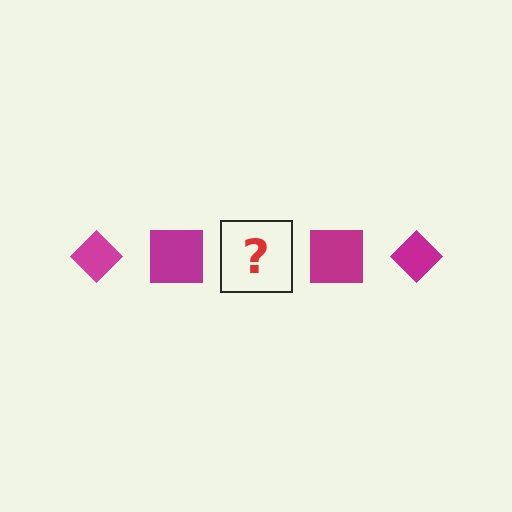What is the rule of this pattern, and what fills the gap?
The rule is that the pattern cycles through diamond, square shapes in magenta. The gap should be filled with a magenta diamond.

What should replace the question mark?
The question mark should be replaced with a magenta diamond.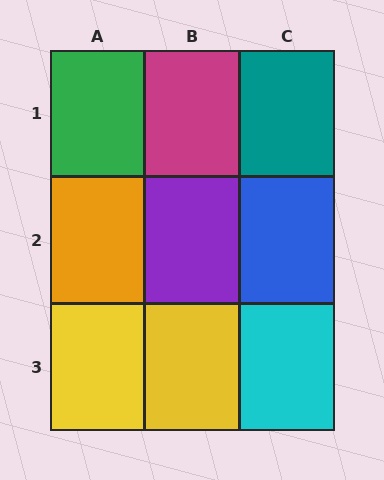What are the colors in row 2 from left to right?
Orange, purple, blue.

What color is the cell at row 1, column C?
Teal.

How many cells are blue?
1 cell is blue.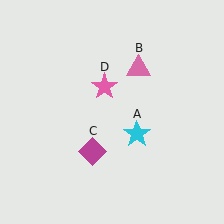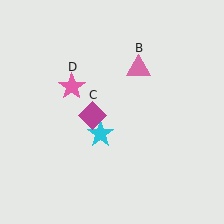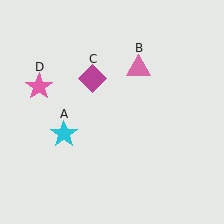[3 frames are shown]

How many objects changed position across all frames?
3 objects changed position: cyan star (object A), magenta diamond (object C), pink star (object D).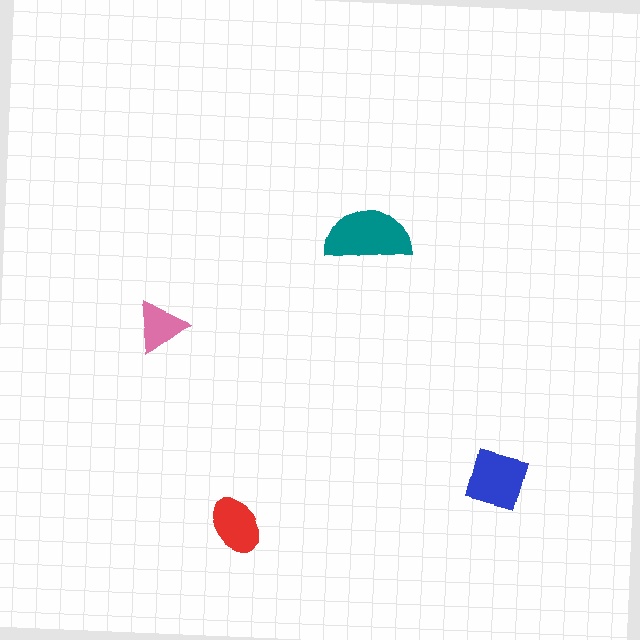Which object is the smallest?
The pink triangle.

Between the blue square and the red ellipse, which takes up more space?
The blue square.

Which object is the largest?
The teal semicircle.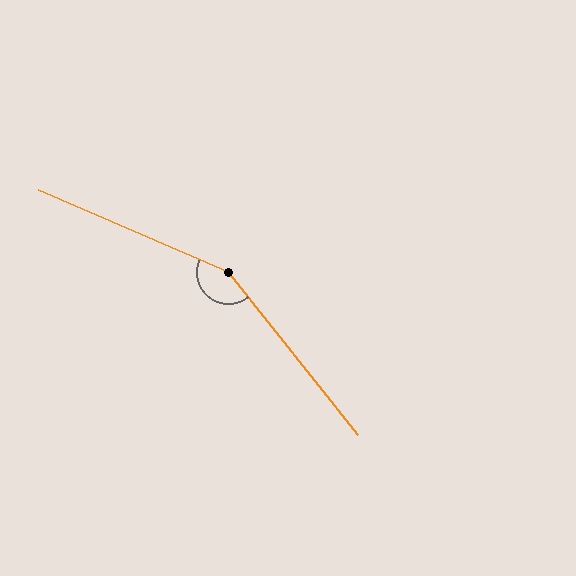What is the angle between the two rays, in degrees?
Approximately 152 degrees.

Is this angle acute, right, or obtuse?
It is obtuse.